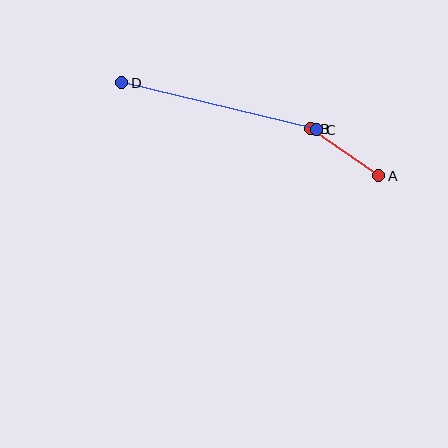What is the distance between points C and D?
The distance is approximately 201 pixels.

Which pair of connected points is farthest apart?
Points C and D are farthest apart.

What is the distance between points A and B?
The distance is approximately 83 pixels.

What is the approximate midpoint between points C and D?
The midpoint is at approximately (219, 106) pixels.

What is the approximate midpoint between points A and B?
The midpoint is at approximately (345, 152) pixels.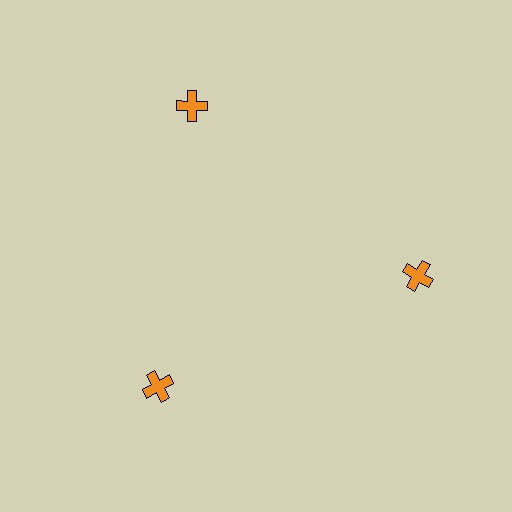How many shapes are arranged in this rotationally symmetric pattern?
There are 3 shapes, arranged in 3 groups of 1.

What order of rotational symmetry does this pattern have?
This pattern has 3-fold rotational symmetry.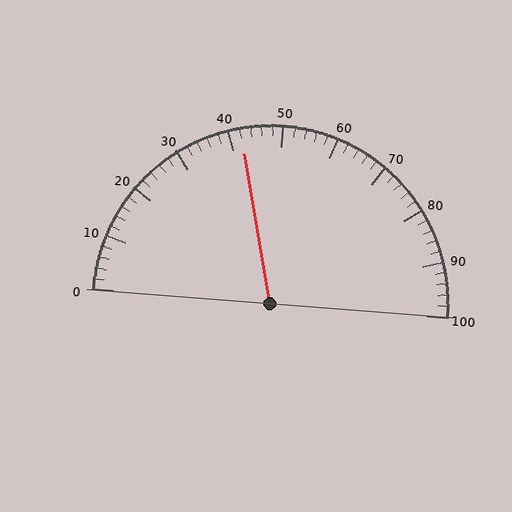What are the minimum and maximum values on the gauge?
The gauge ranges from 0 to 100.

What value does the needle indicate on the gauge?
The needle indicates approximately 42.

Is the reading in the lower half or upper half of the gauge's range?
The reading is in the lower half of the range (0 to 100).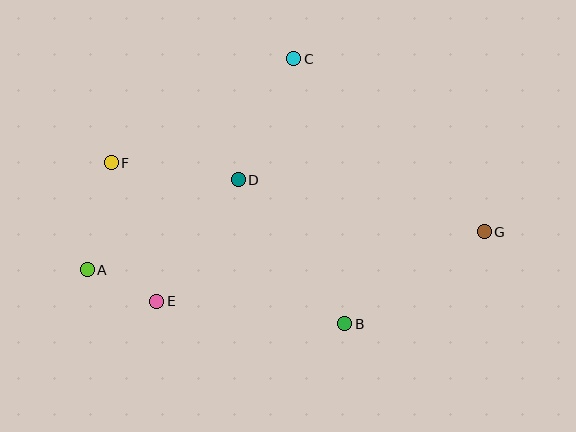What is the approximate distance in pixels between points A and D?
The distance between A and D is approximately 176 pixels.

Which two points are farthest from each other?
Points A and G are farthest from each other.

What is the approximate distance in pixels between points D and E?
The distance between D and E is approximately 146 pixels.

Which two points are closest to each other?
Points A and E are closest to each other.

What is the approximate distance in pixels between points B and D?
The distance between B and D is approximately 179 pixels.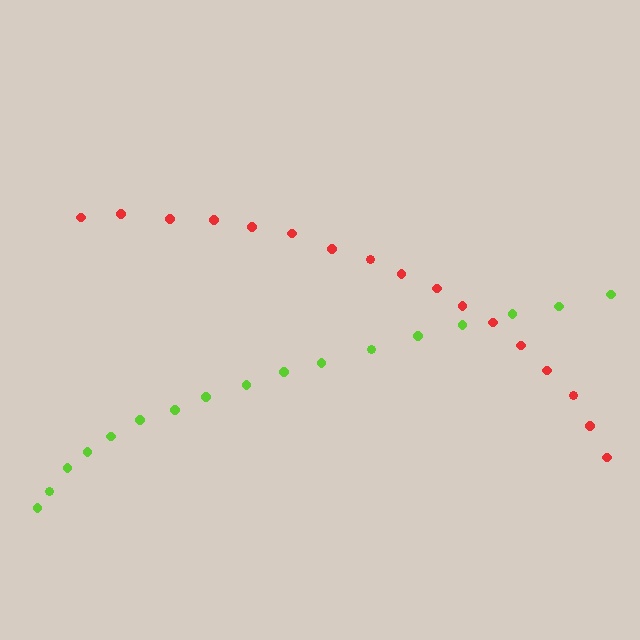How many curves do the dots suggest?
There are 2 distinct paths.